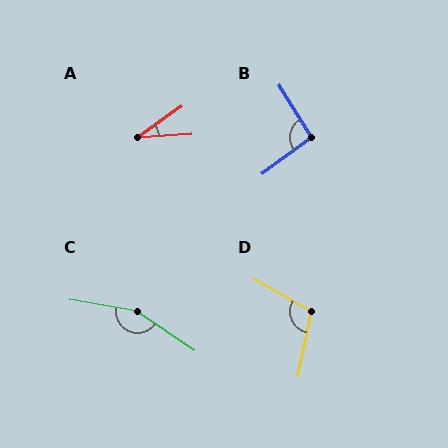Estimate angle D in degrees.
Approximately 108 degrees.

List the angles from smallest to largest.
A (32°), B (94°), D (108°), C (155°).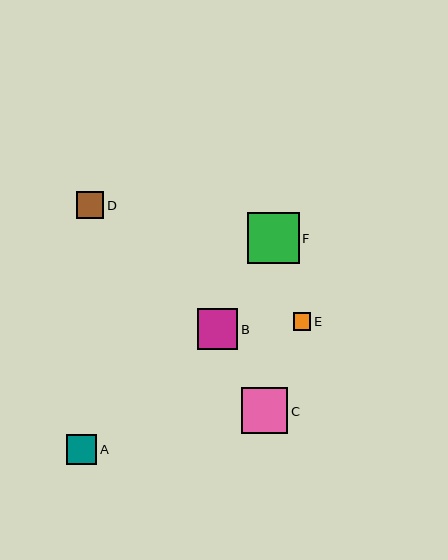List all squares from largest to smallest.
From largest to smallest: F, C, B, A, D, E.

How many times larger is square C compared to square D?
Square C is approximately 1.7 times the size of square D.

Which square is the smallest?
Square E is the smallest with a size of approximately 18 pixels.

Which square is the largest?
Square F is the largest with a size of approximately 52 pixels.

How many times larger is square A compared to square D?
Square A is approximately 1.1 times the size of square D.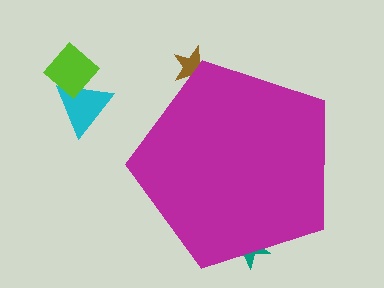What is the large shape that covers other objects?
A magenta pentagon.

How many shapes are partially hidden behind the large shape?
2 shapes are partially hidden.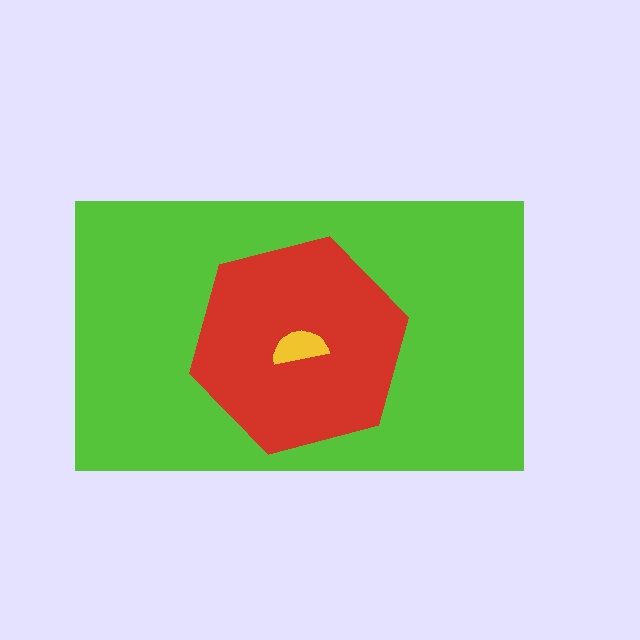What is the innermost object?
The yellow semicircle.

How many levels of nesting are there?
3.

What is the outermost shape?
The lime rectangle.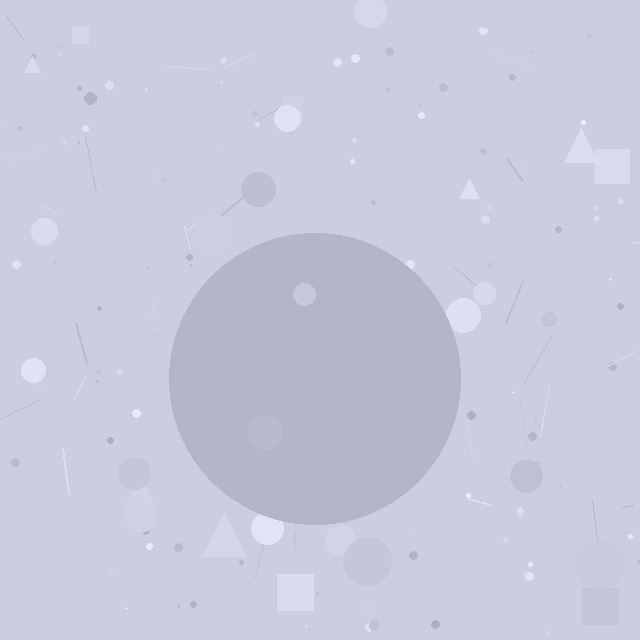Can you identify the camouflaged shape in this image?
The camouflaged shape is a circle.